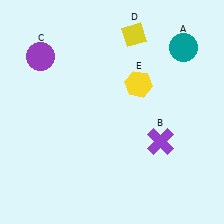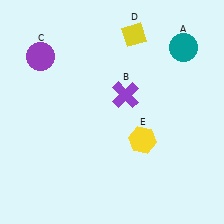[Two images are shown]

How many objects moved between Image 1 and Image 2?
2 objects moved between the two images.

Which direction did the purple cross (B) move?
The purple cross (B) moved up.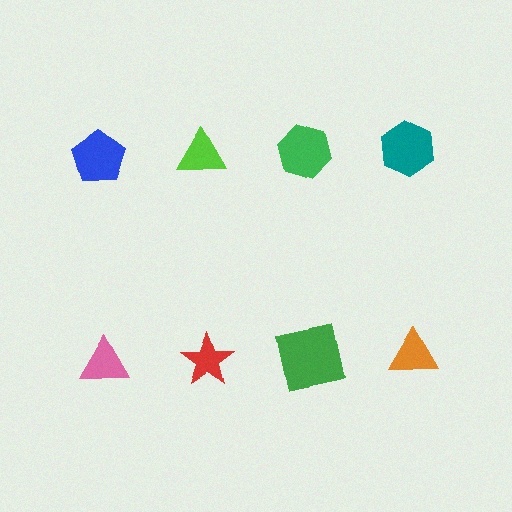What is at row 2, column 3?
A green square.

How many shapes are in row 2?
4 shapes.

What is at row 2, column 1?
A pink triangle.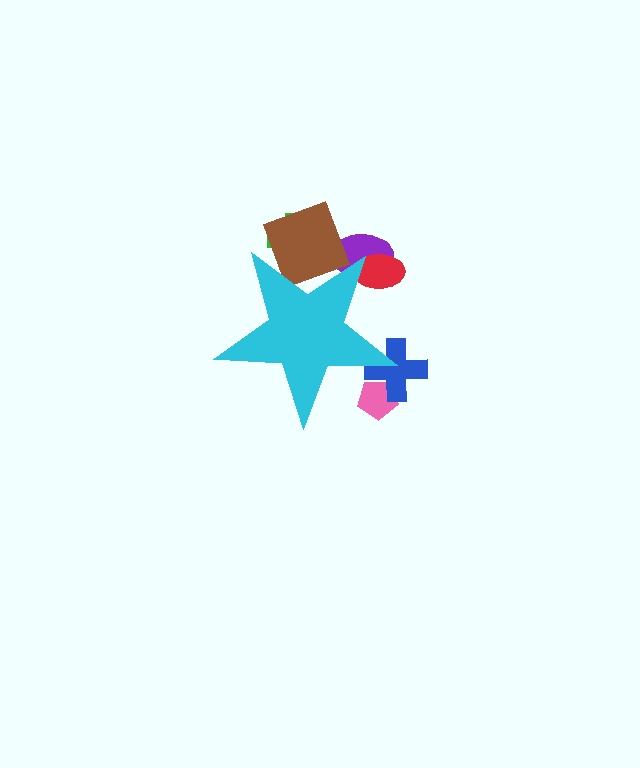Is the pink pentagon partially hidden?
Yes, the pink pentagon is partially hidden behind the cyan star.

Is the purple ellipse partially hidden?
Yes, the purple ellipse is partially hidden behind the cyan star.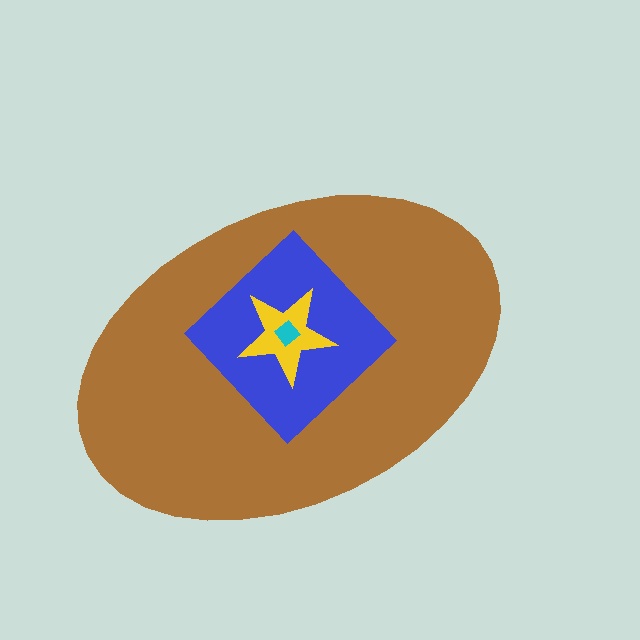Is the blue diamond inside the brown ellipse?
Yes.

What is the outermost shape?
The brown ellipse.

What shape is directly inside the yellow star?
The cyan diamond.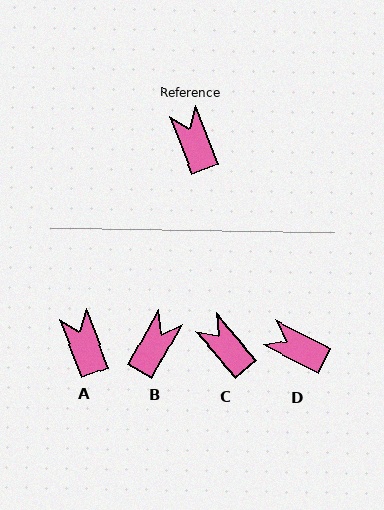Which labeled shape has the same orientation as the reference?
A.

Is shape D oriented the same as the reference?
No, it is off by about 42 degrees.